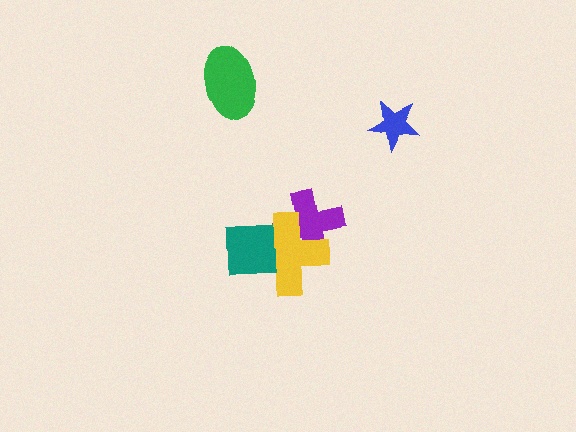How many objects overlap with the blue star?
0 objects overlap with the blue star.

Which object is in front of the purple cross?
The yellow cross is in front of the purple cross.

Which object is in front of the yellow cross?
The teal square is in front of the yellow cross.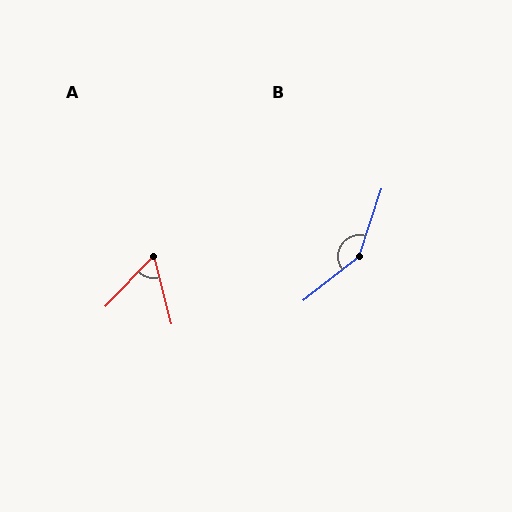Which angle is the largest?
B, at approximately 146 degrees.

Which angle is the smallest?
A, at approximately 59 degrees.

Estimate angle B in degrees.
Approximately 146 degrees.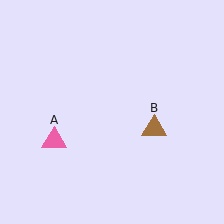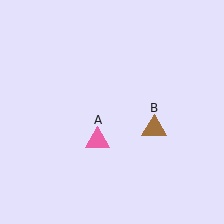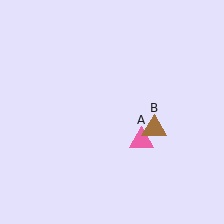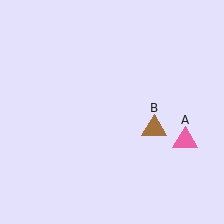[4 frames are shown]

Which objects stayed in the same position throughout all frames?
Brown triangle (object B) remained stationary.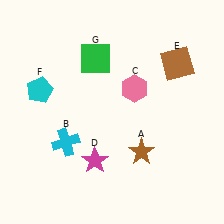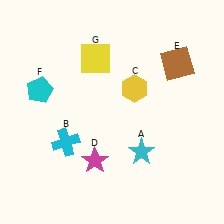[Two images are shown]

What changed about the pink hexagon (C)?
In Image 1, C is pink. In Image 2, it changed to yellow.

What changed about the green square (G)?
In Image 1, G is green. In Image 2, it changed to yellow.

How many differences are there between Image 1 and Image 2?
There are 3 differences between the two images.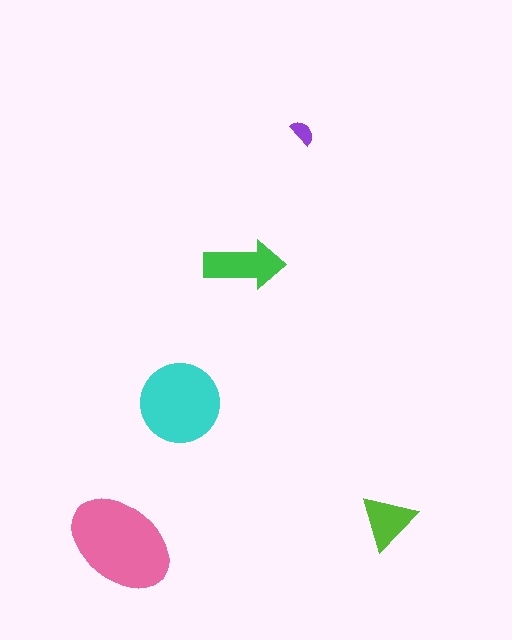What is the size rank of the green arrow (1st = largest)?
3rd.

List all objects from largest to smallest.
The pink ellipse, the cyan circle, the green arrow, the lime triangle, the purple semicircle.